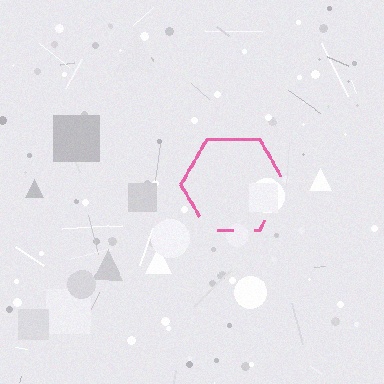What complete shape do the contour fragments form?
The contour fragments form a hexagon.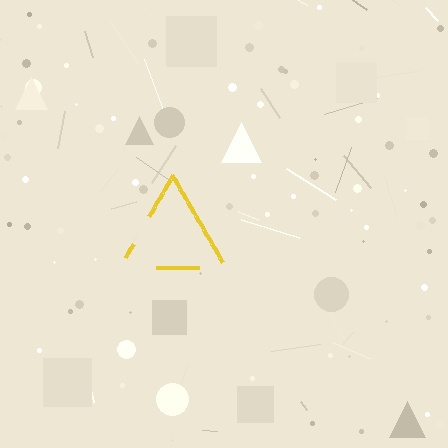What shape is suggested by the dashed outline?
The dashed outline suggests a triangle.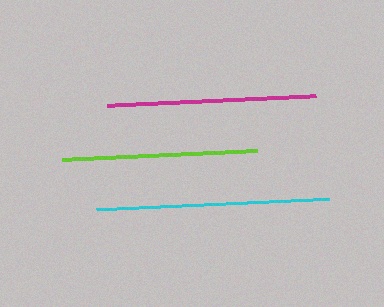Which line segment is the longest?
The cyan line is the longest at approximately 233 pixels.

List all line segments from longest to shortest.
From longest to shortest: cyan, magenta, lime.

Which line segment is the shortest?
The lime line is the shortest at approximately 195 pixels.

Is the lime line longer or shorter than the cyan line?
The cyan line is longer than the lime line.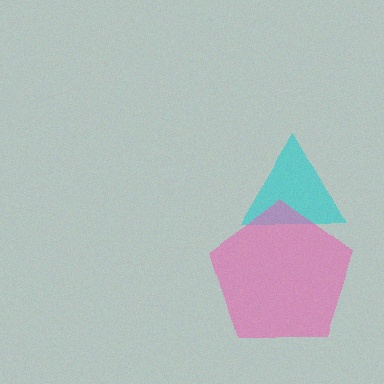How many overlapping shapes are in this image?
There are 2 overlapping shapes in the image.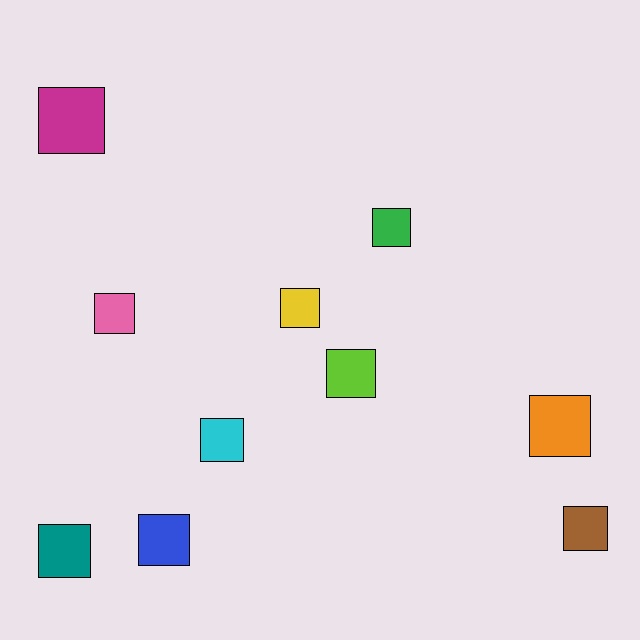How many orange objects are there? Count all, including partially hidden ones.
There is 1 orange object.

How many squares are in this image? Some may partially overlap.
There are 10 squares.